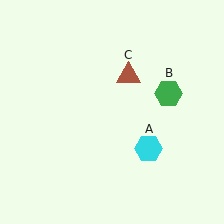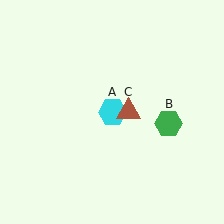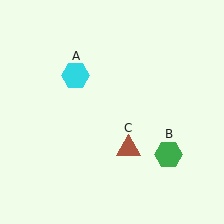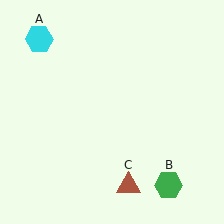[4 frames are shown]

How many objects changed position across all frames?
3 objects changed position: cyan hexagon (object A), green hexagon (object B), brown triangle (object C).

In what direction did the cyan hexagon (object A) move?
The cyan hexagon (object A) moved up and to the left.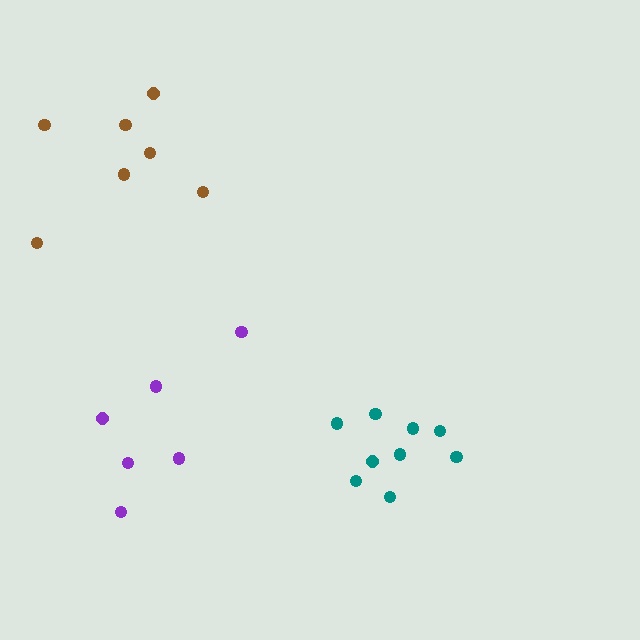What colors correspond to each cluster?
The clusters are colored: teal, brown, purple.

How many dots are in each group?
Group 1: 9 dots, Group 2: 7 dots, Group 3: 6 dots (22 total).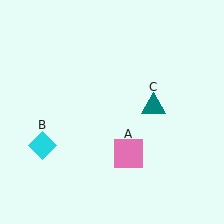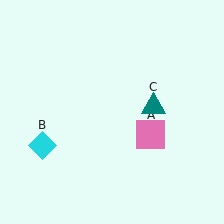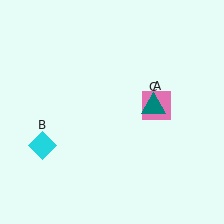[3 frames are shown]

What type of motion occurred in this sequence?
The pink square (object A) rotated counterclockwise around the center of the scene.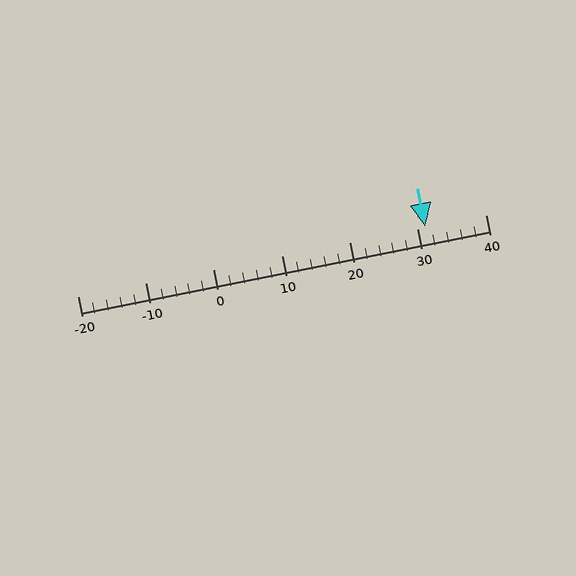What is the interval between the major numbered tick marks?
The major tick marks are spaced 10 units apart.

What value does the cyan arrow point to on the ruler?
The cyan arrow points to approximately 31.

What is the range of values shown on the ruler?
The ruler shows values from -20 to 40.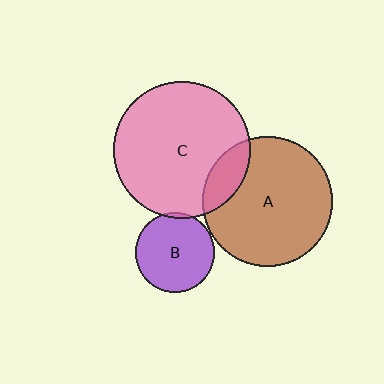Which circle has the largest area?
Circle C (pink).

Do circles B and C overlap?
Yes.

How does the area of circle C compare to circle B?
Approximately 3.0 times.